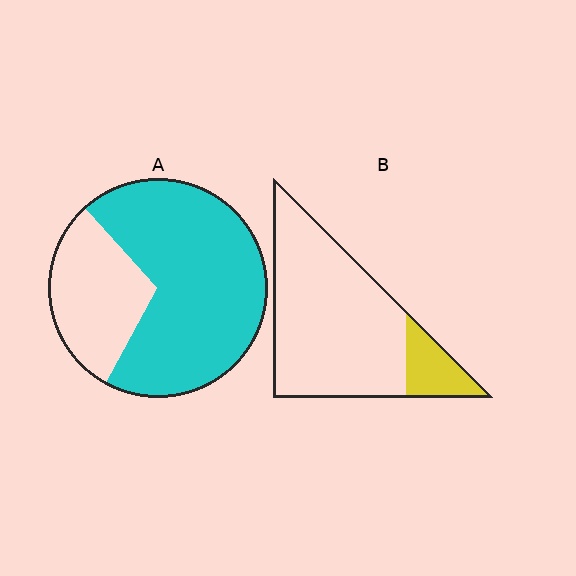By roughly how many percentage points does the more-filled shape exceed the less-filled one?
By roughly 55 percentage points (A over B).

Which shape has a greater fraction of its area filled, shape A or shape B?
Shape A.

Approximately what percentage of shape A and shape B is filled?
A is approximately 70% and B is approximately 15%.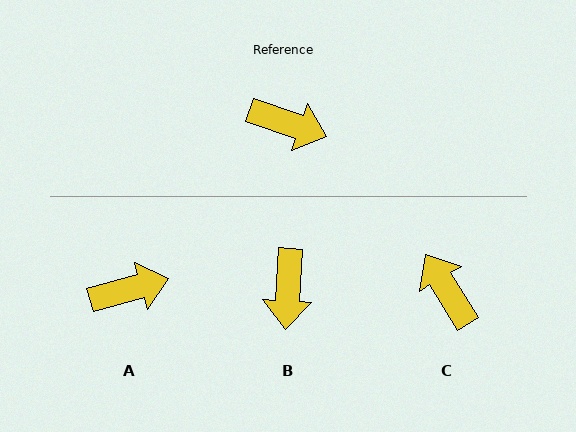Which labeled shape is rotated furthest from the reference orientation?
C, about 140 degrees away.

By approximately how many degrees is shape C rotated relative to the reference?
Approximately 140 degrees counter-clockwise.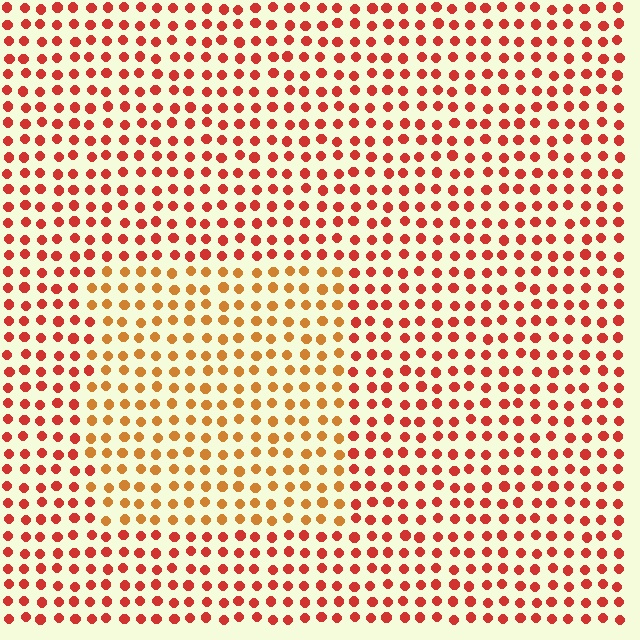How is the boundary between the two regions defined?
The boundary is defined purely by a slight shift in hue (about 30 degrees). Spacing, size, and orientation are identical on both sides.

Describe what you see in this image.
The image is filled with small red elements in a uniform arrangement. A rectangle-shaped region is visible where the elements are tinted to a slightly different hue, forming a subtle color boundary.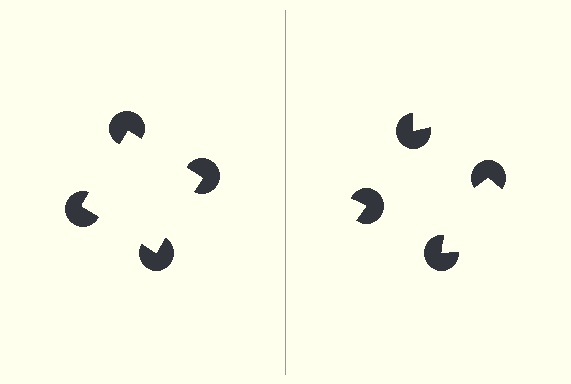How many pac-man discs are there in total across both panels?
8 — 4 on each side.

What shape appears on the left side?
An illusory square.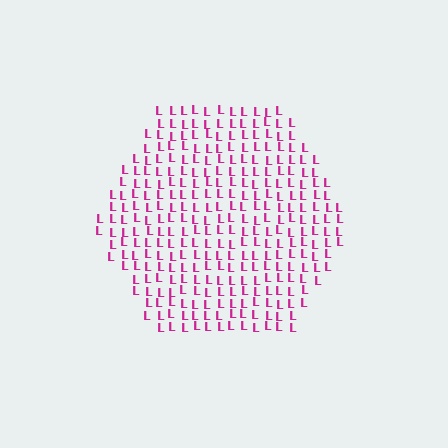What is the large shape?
The large shape is a hexagon.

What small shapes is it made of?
It is made of small letter L's.